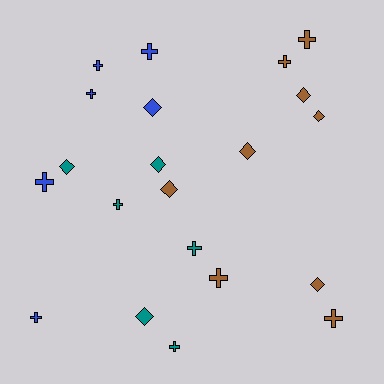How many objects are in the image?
There are 21 objects.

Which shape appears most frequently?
Cross, with 12 objects.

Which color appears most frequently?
Brown, with 9 objects.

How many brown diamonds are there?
There are 5 brown diamonds.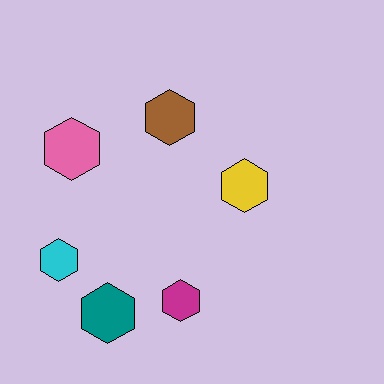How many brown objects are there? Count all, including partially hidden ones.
There is 1 brown object.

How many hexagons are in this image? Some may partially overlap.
There are 6 hexagons.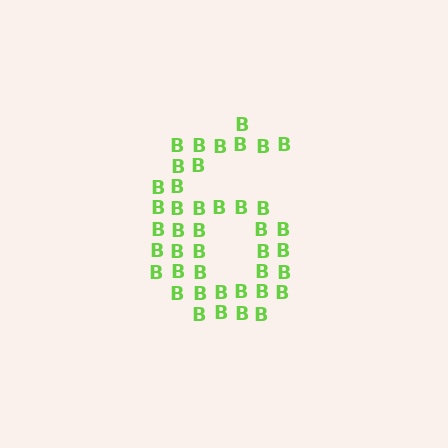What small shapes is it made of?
It is made of small letter B's.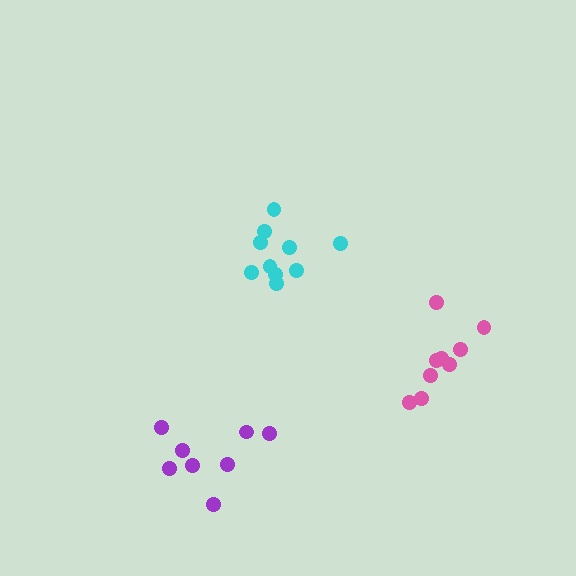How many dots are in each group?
Group 1: 10 dots, Group 2: 8 dots, Group 3: 9 dots (27 total).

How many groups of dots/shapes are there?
There are 3 groups.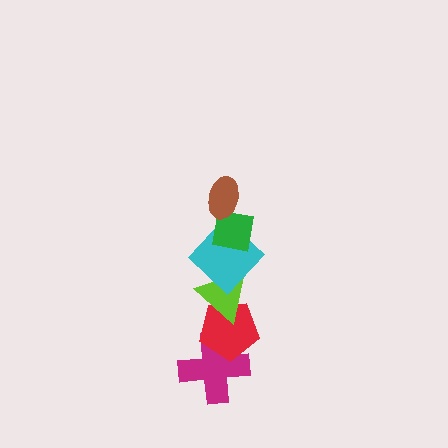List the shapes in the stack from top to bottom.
From top to bottom: the brown ellipse, the green square, the cyan diamond, the lime triangle, the red pentagon, the magenta cross.